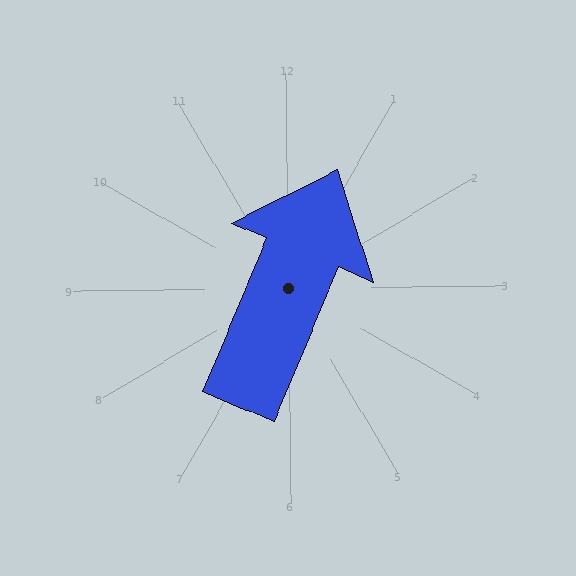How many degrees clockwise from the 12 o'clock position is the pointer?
Approximately 23 degrees.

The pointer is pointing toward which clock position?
Roughly 1 o'clock.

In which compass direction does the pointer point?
Northeast.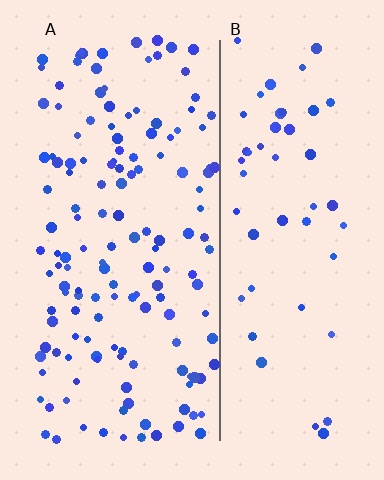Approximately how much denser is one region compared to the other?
Approximately 2.7× — region A over region B.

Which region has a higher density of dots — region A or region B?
A (the left).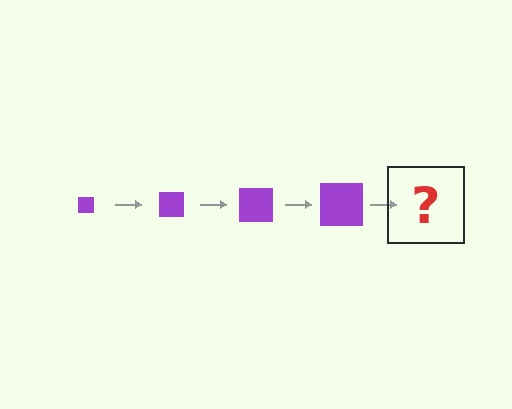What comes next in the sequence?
The next element should be a purple square, larger than the previous one.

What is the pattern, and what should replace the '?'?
The pattern is that the square gets progressively larger each step. The '?' should be a purple square, larger than the previous one.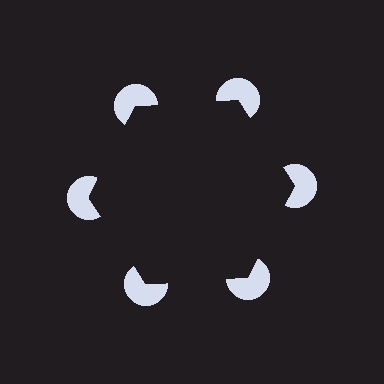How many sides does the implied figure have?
6 sides.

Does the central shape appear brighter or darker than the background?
It typically appears slightly darker than the background, even though no actual brightness change is drawn.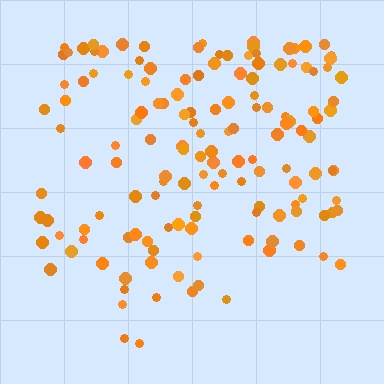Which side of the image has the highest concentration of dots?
The top.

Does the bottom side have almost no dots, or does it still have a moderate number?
Still a moderate number, just noticeably fewer than the top.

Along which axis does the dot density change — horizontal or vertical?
Vertical.